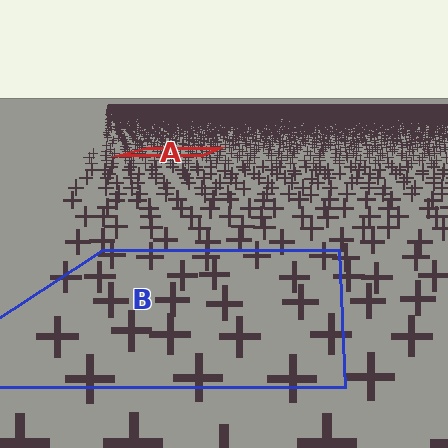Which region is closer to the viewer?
Region B is closer. The texture elements there are larger and more spread out.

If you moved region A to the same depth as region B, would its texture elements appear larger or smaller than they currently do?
They would appear larger. At a closer depth, the same texture elements are projected at a bigger on-screen size.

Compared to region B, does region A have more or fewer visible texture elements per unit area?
Region A has more texture elements per unit area — they are packed more densely because it is farther away.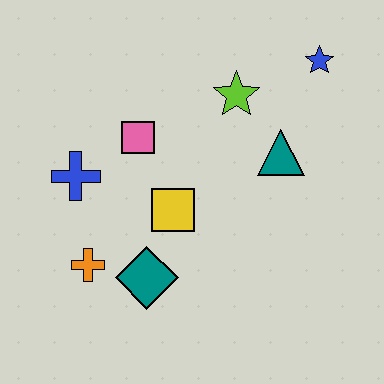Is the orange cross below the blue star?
Yes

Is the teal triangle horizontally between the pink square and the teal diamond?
No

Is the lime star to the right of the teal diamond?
Yes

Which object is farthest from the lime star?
The orange cross is farthest from the lime star.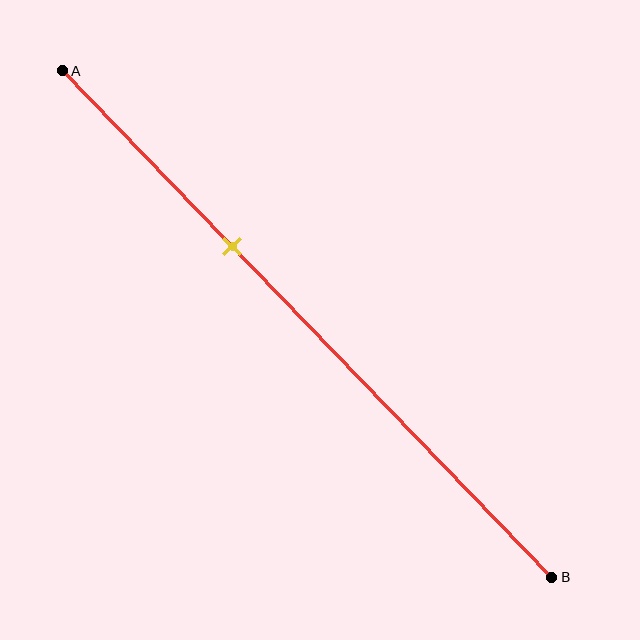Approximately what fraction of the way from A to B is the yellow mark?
The yellow mark is approximately 35% of the way from A to B.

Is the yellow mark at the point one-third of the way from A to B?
Yes, the mark is approximately at the one-third point.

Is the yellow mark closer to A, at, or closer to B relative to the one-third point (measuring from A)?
The yellow mark is approximately at the one-third point of segment AB.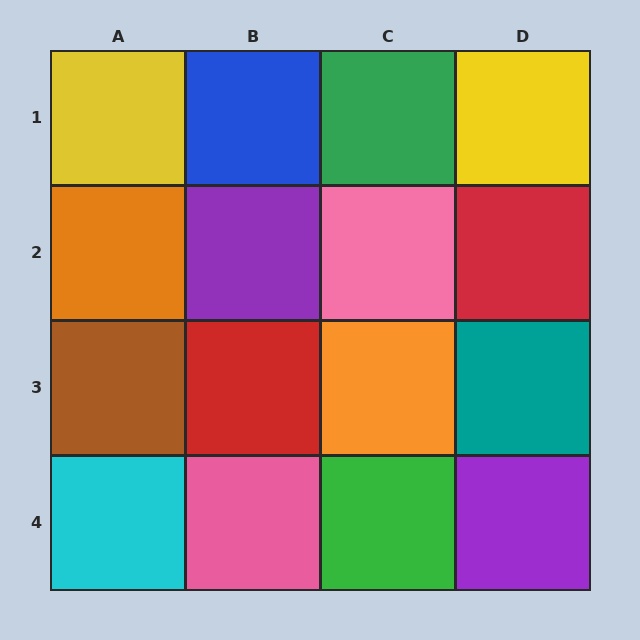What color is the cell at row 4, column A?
Cyan.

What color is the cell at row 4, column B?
Pink.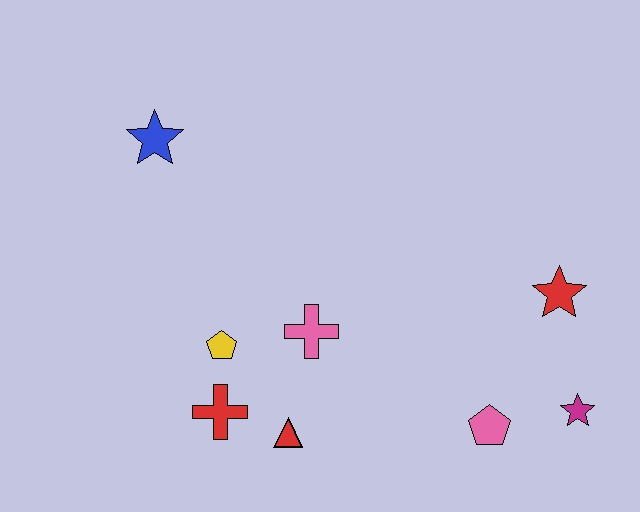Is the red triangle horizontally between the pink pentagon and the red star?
No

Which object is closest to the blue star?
The yellow pentagon is closest to the blue star.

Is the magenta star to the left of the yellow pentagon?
No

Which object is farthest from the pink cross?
The magenta star is farthest from the pink cross.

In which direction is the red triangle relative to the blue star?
The red triangle is below the blue star.